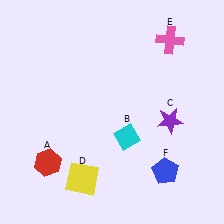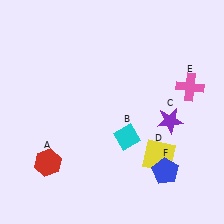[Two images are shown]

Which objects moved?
The objects that moved are: the yellow square (D), the pink cross (E).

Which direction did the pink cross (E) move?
The pink cross (E) moved down.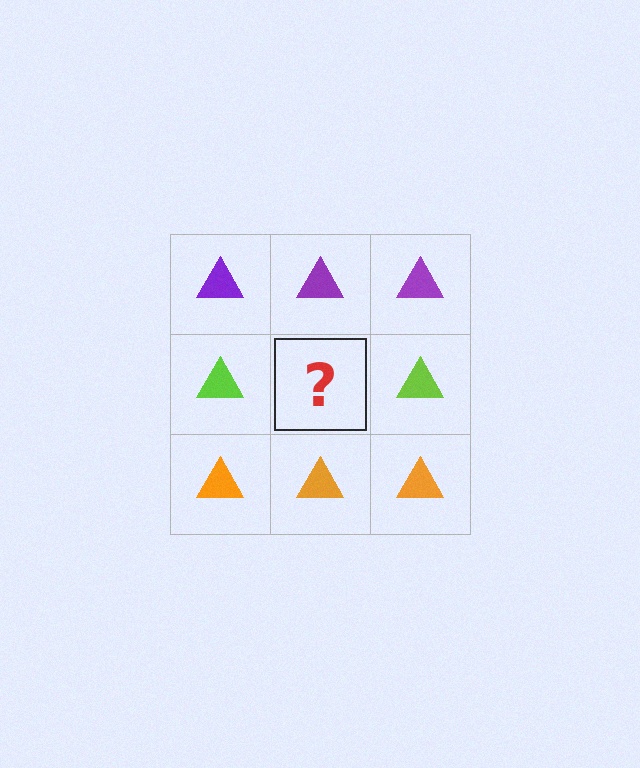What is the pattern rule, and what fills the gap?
The rule is that each row has a consistent color. The gap should be filled with a lime triangle.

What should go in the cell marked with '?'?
The missing cell should contain a lime triangle.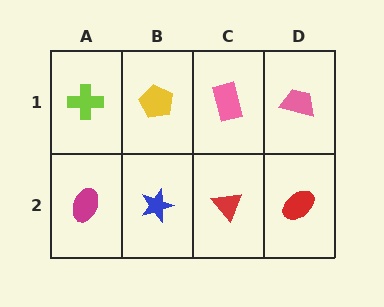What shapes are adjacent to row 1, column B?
A blue star (row 2, column B), a lime cross (row 1, column A), a pink rectangle (row 1, column C).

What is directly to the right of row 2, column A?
A blue star.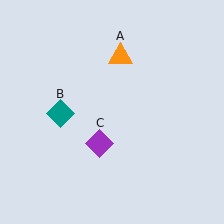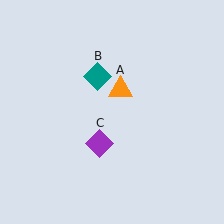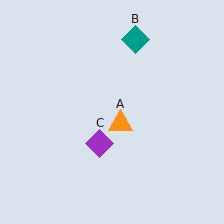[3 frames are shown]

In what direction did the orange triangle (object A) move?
The orange triangle (object A) moved down.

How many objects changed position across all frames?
2 objects changed position: orange triangle (object A), teal diamond (object B).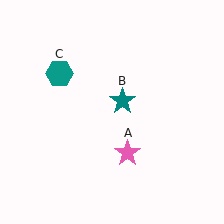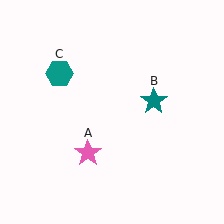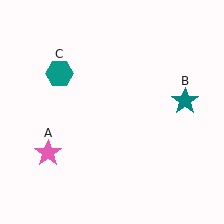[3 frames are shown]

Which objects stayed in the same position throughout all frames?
Teal hexagon (object C) remained stationary.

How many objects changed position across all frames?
2 objects changed position: pink star (object A), teal star (object B).